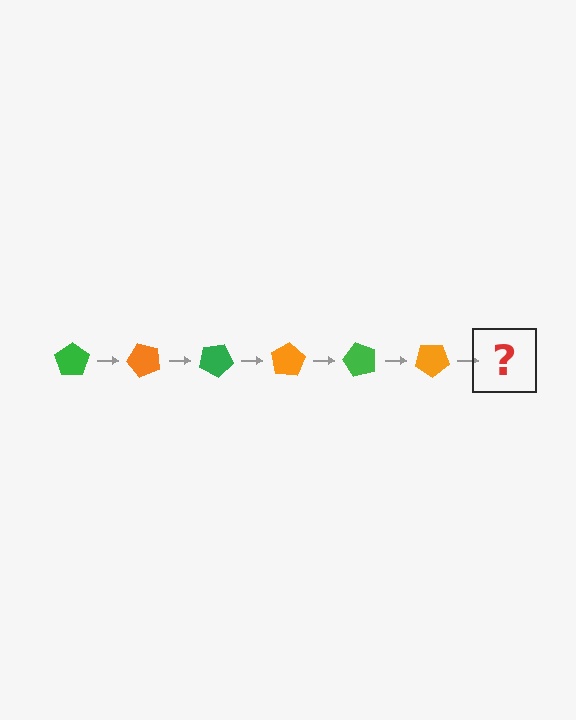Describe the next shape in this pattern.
It should be a green pentagon, rotated 300 degrees from the start.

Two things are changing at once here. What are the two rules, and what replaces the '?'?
The two rules are that it rotates 50 degrees each step and the color cycles through green and orange. The '?' should be a green pentagon, rotated 300 degrees from the start.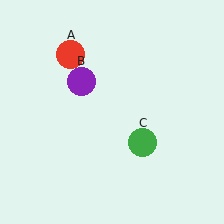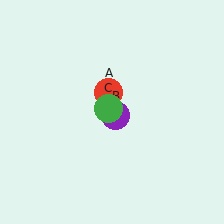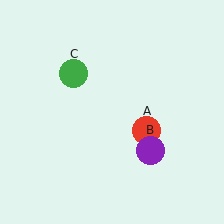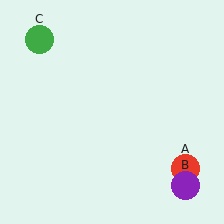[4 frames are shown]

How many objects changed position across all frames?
3 objects changed position: red circle (object A), purple circle (object B), green circle (object C).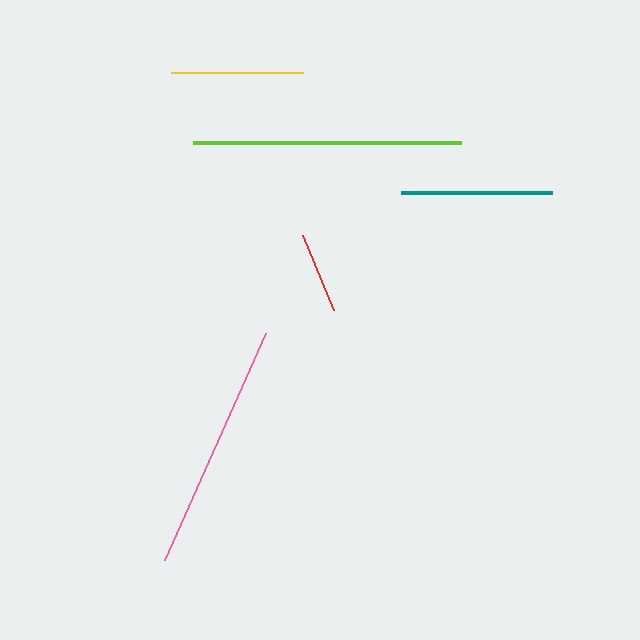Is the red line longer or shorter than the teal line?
The teal line is longer than the red line.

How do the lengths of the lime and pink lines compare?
The lime and pink lines are approximately the same length.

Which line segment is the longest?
The lime line is the longest at approximately 268 pixels.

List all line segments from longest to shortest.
From longest to shortest: lime, pink, teal, yellow, red.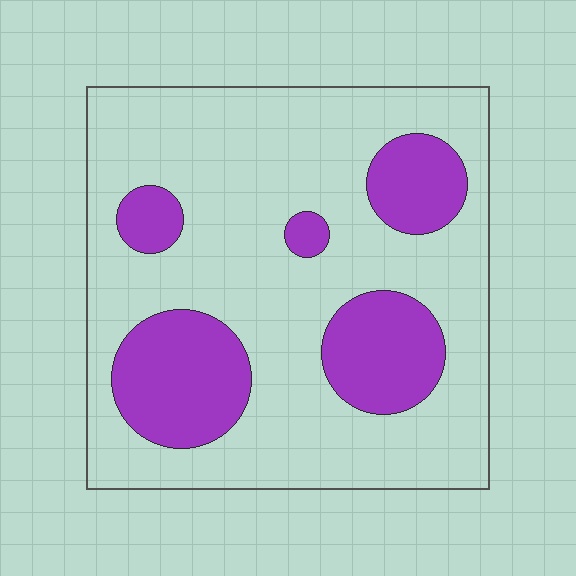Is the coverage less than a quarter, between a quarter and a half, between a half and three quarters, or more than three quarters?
Between a quarter and a half.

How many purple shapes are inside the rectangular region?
5.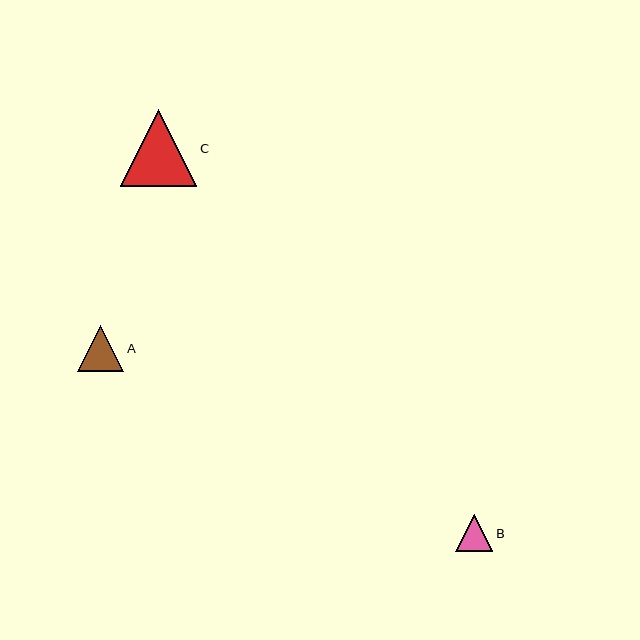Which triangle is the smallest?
Triangle B is the smallest with a size of approximately 37 pixels.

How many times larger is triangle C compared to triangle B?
Triangle C is approximately 2.1 times the size of triangle B.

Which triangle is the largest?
Triangle C is the largest with a size of approximately 76 pixels.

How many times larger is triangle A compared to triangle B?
Triangle A is approximately 1.3 times the size of triangle B.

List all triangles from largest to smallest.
From largest to smallest: C, A, B.